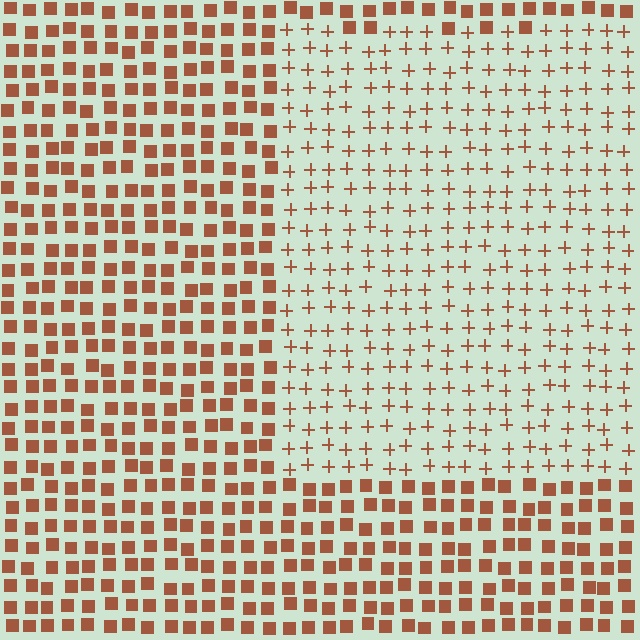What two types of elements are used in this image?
The image uses plus signs inside the rectangle region and squares outside it.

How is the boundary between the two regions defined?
The boundary is defined by a change in element shape: plus signs inside vs. squares outside. All elements share the same color and spacing.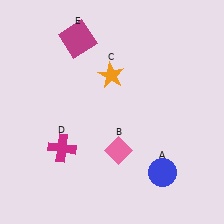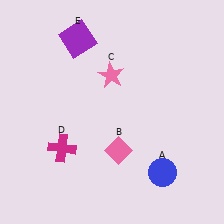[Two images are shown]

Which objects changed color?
C changed from orange to pink. E changed from magenta to purple.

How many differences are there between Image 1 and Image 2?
There are 2 differences between the two images.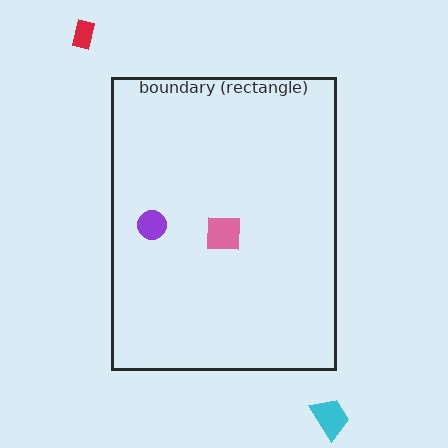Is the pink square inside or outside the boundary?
Inside.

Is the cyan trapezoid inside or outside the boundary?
Outside.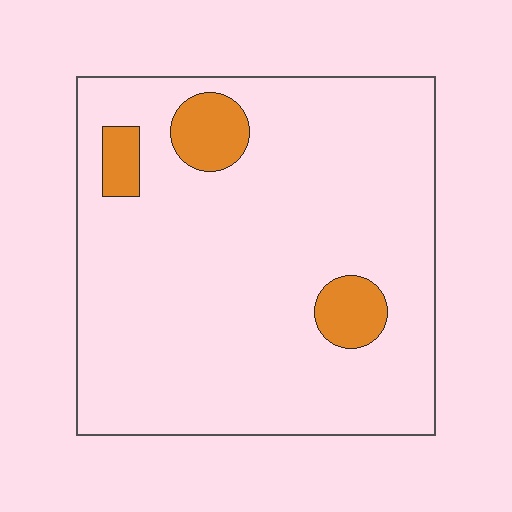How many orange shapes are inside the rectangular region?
3.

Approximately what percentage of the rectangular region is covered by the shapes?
Approximately 10%.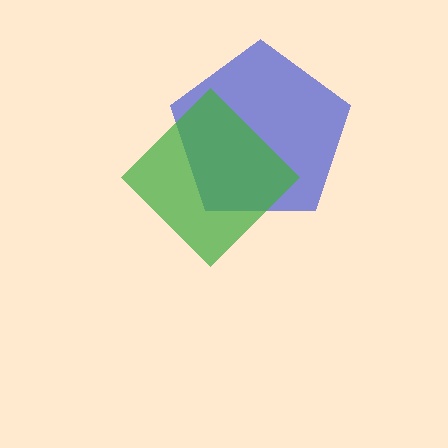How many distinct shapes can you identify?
There are 2 distinct shapes: a blue pentagon, a green diamond.